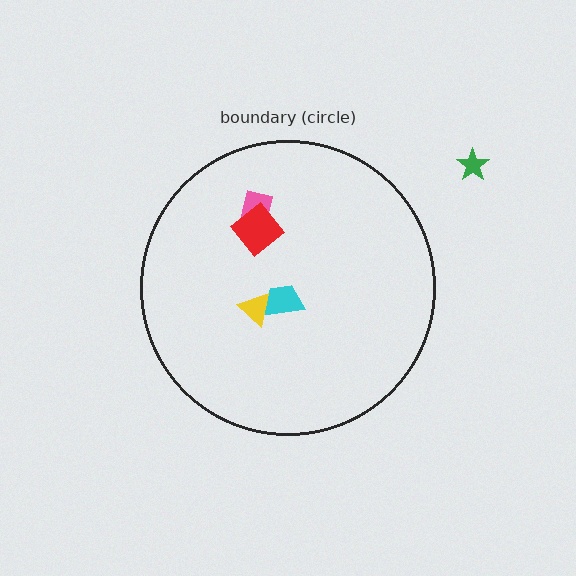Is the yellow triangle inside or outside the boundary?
Inside.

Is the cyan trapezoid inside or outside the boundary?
Inside.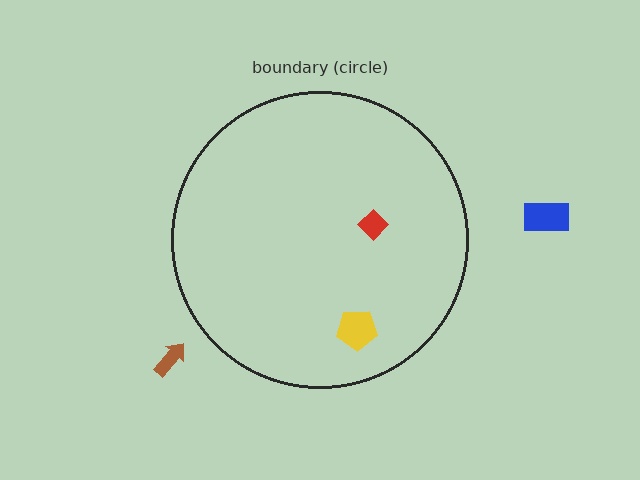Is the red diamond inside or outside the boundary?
Inside.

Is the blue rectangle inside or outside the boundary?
Outside.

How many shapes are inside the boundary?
2 inside, 2 outside.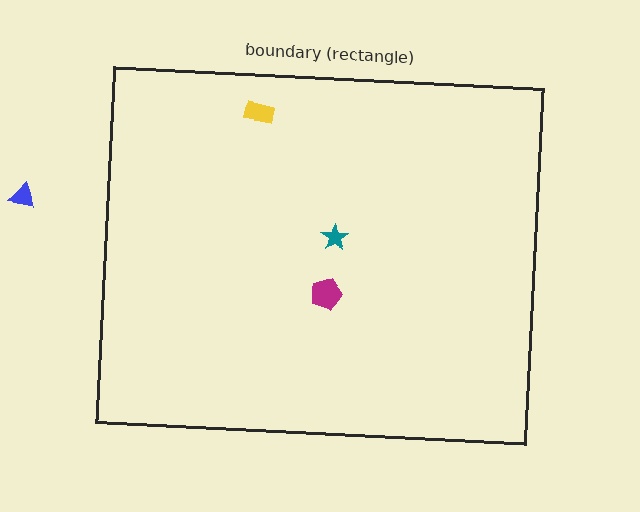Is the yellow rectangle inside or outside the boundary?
Inside.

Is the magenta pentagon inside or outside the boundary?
Inside.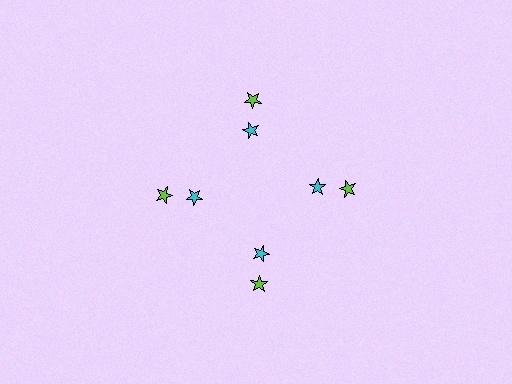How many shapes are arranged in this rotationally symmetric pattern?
There are 8 shapes, arranged in 4 groups of 2.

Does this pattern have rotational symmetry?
Yes, this pattern has 4-fold rotational symmetry. It looks the same after rotating 90 degrees around the center.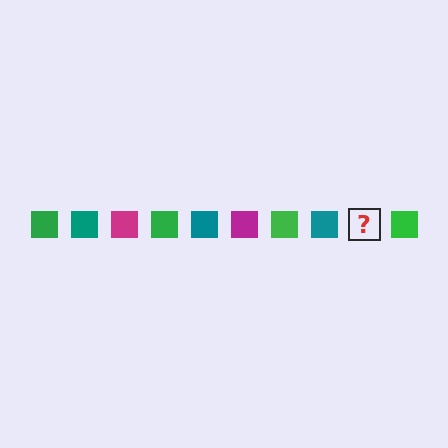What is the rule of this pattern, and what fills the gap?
The rule is that the pattern cycles through green, teal, magenta squares. The gap should be filled with a magenta square.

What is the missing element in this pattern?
The missing element is a magenta square.